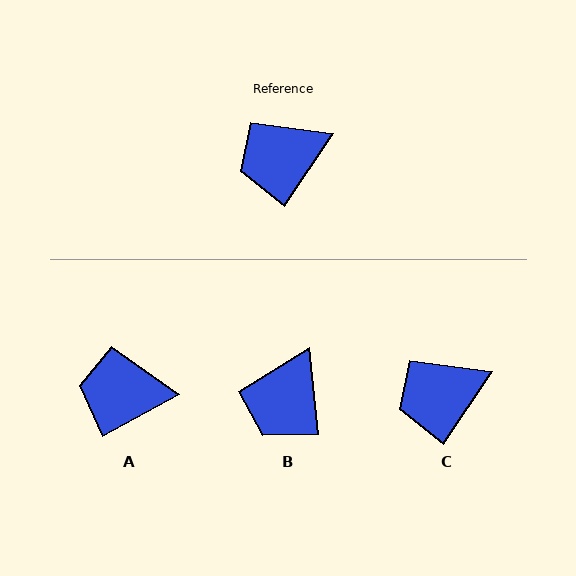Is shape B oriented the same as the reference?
No, it is off by about 40 degrees.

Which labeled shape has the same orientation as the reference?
C.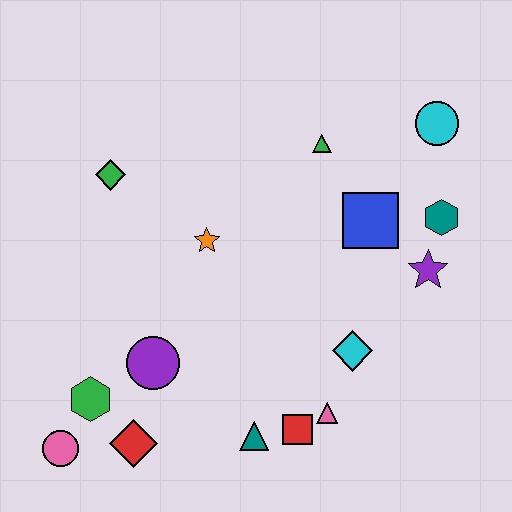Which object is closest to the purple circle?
The green hexagon is closest to the purple circle.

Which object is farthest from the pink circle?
The cyan circle is farthest from the pink circle.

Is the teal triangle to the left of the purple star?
Yes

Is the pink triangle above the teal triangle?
Yes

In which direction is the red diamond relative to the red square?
The red diamond is to the left of the red square.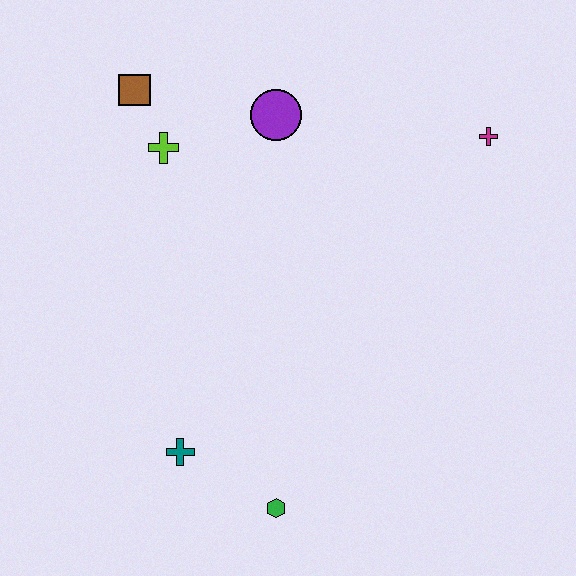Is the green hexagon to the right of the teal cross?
Yes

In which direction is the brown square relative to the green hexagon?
The brown square is above the green hexagon.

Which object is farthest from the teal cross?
The magenta cross is farthest from the teal cross.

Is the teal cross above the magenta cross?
No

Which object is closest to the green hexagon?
The teal cross is closest to the green hexagon.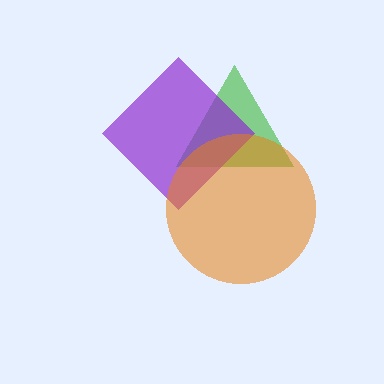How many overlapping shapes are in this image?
There are 3 overlapping shapes in the image.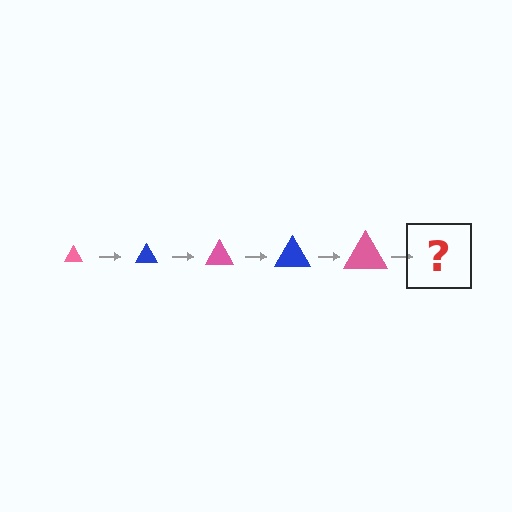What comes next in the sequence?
The next element should be a blue triangle, larger than the previous one.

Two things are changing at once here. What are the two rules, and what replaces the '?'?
The two rules are that the triangle grows larger each step and the color cycles through pink and blue. The '?' should be a blue triangle, larger than the previous one.